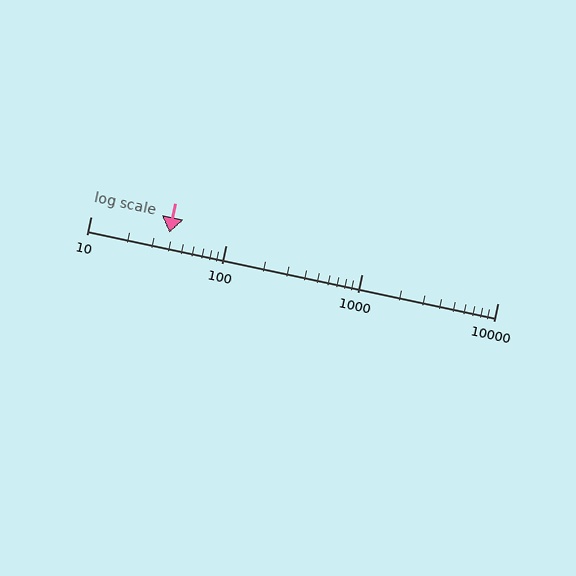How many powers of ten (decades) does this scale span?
The scale spans 3 decades, from 10 to 10000.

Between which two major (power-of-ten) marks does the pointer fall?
The pointer is between 10 and 100.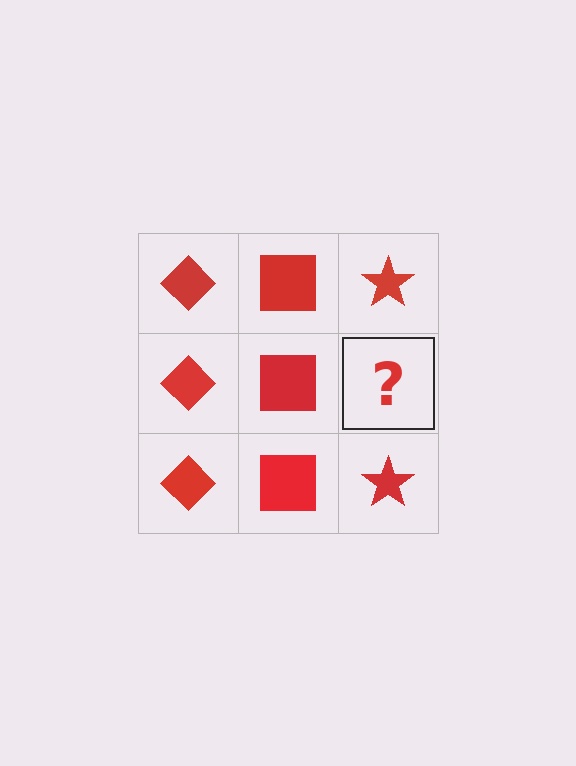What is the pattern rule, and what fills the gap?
The rule is that each column has a consistent shape. The gap should be filled with a red star.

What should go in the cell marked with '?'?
The missing cell should contain a red star.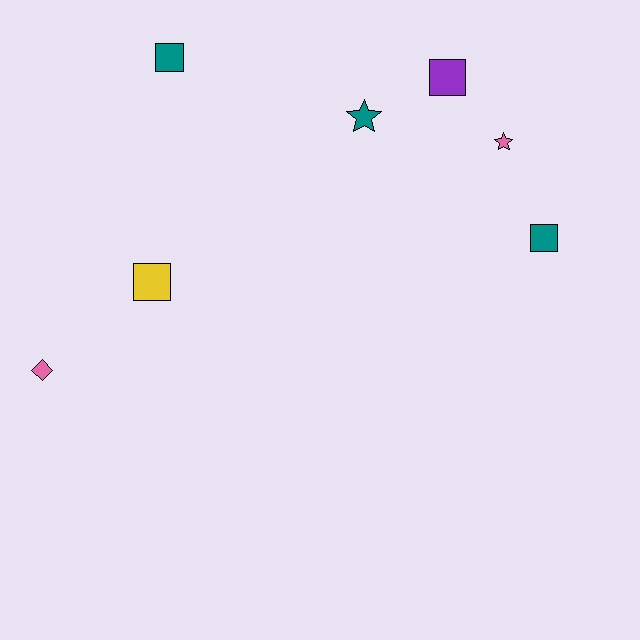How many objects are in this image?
There are 7 objects.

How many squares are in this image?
There are 4 squares.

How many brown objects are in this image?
There are no brown objects.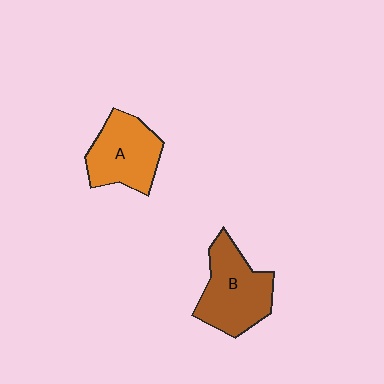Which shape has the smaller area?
Shape A (orange).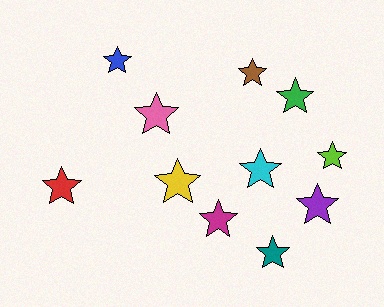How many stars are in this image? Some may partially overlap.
There are 11 stars.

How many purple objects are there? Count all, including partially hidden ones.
There is 1 purple object.